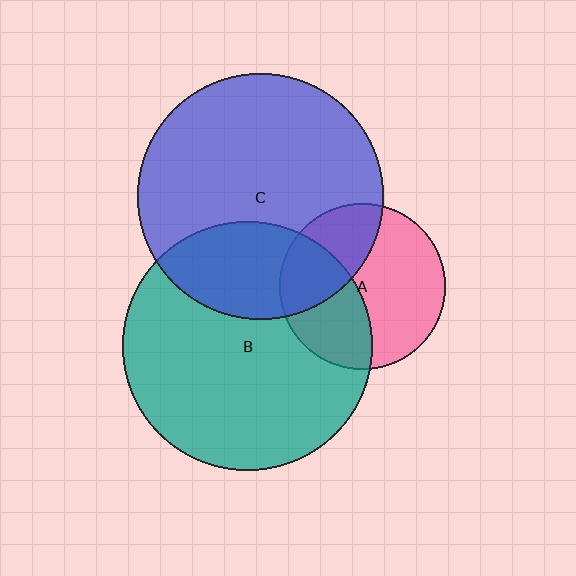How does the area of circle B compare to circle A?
Approximately 2.3 times.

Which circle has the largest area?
Circle B (teal).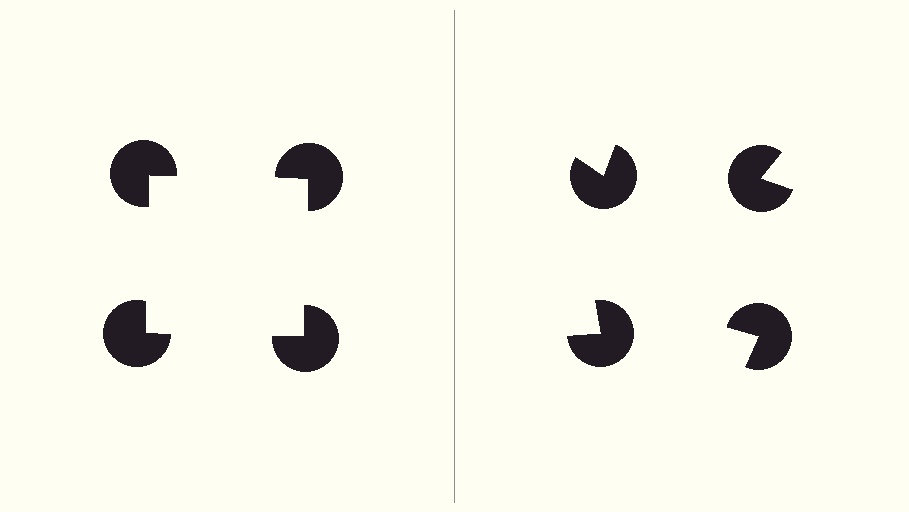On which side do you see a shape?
An illusory square appears on the left side. On the right side the wedge cuts are rotated, so no coherent shape forms.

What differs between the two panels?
The pac-man discs are positioned identically on both sides; only the wedge orientations differ. On the left they align to a square; on the right they are misaligned.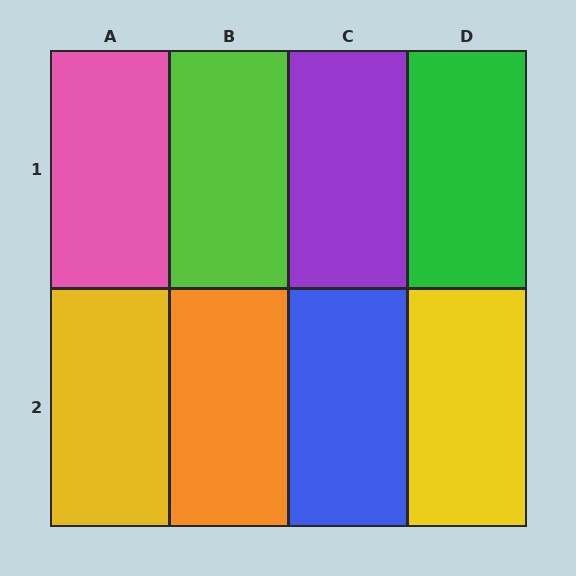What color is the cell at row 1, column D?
Green.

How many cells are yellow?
2 cells are yellow.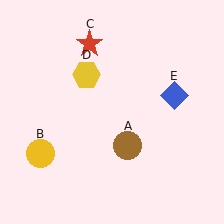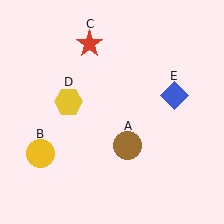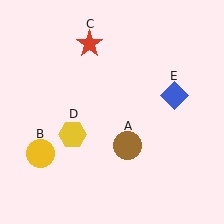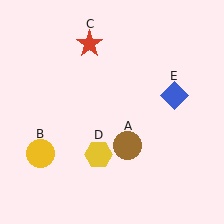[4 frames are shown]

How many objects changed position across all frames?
1 object changed position: yellow hexagon (object D).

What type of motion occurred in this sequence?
The yellow hexagon (object D) rotated counterclockwise around the center of the scene.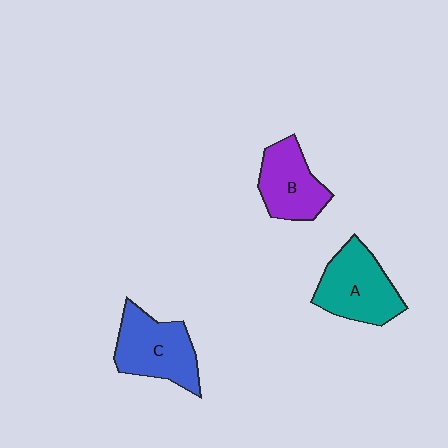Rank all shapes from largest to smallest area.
From largest to smallest: A (teal), C (blue), B (purple).